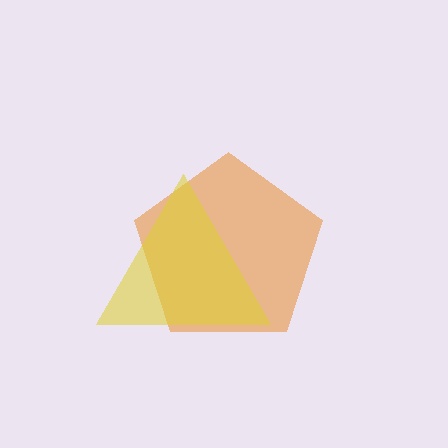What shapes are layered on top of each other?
The layered shapes are: an orange pentagon, a yellow triangle.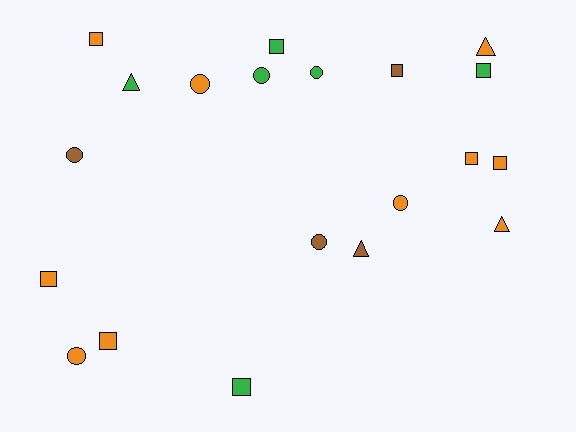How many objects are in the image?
There are 20 objects.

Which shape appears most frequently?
Square, with 9 objects.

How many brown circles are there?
There are 2 brown circles.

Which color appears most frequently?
Orange, with 10 objects.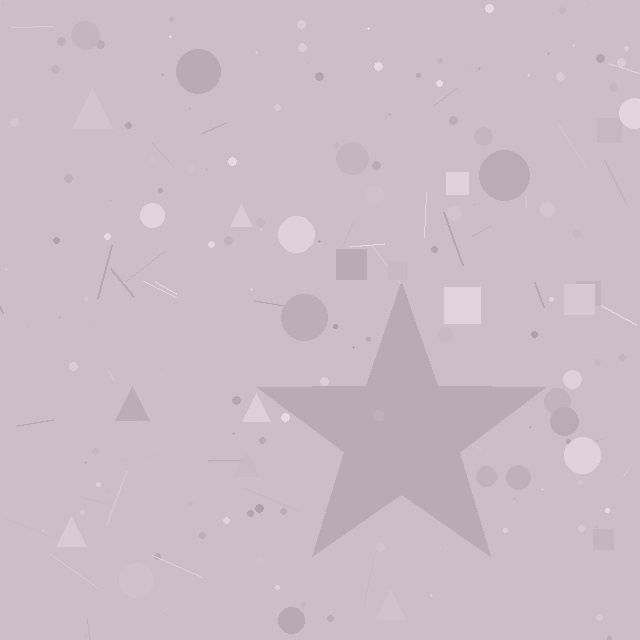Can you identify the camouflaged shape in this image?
The camouflaged shape is a star.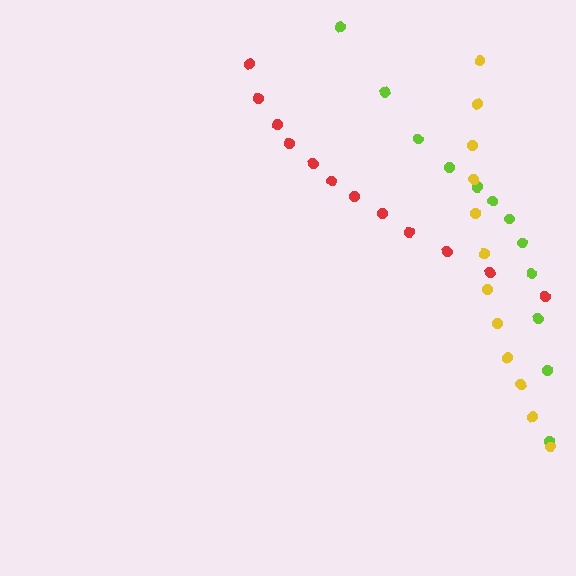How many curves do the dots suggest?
There are 3 distinct paths.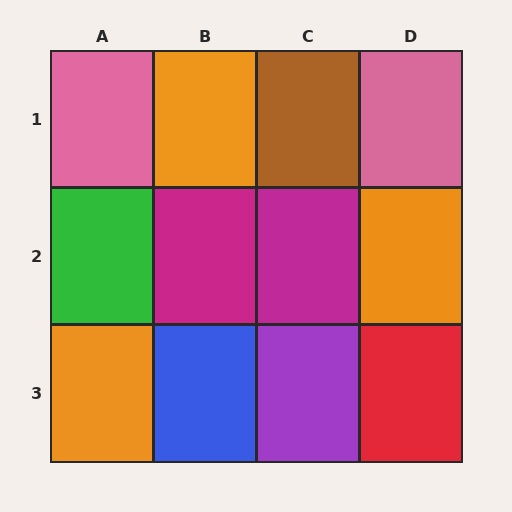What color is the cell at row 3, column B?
Blue.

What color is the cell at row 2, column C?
Magenta.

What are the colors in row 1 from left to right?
Pink, orange, brown, pink.